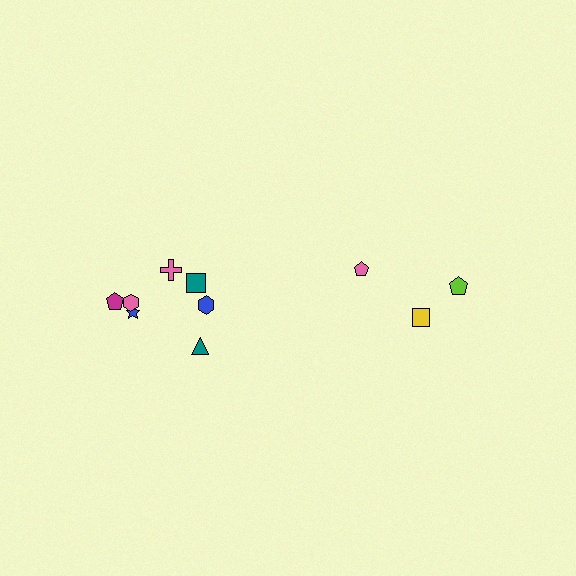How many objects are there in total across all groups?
There are 10 objects.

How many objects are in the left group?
There are 7 objects.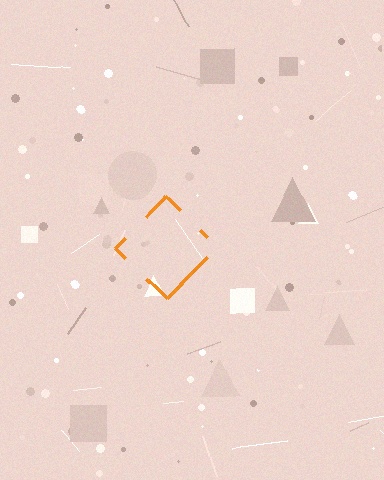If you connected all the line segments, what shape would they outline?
They would outline a diamond.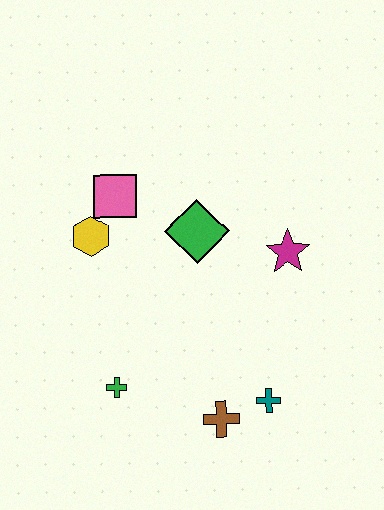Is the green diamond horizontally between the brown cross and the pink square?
Yes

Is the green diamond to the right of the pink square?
Yes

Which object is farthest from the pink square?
The teal cross is farthest from the pink square.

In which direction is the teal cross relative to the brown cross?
The teal cross is to the right of the brown cross.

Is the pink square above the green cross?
Yes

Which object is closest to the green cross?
The brown cross is closest to the green cross.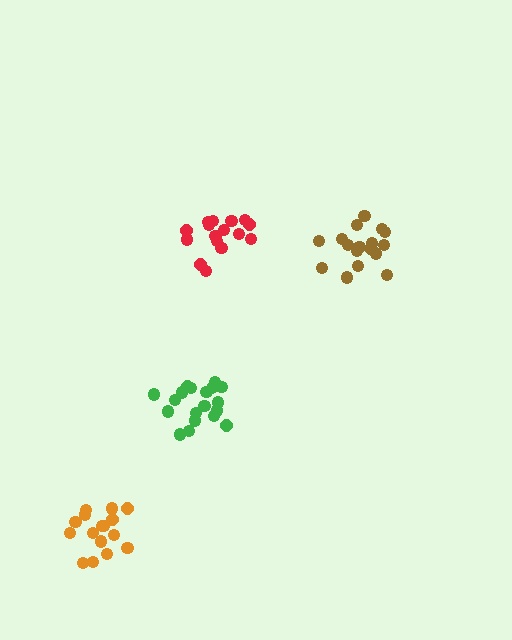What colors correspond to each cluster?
The clusters are colored: green, orange, red, brown.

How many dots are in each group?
Group 1: 19 dots, Group 2: 16 dots, Group 3: 16 dots, Group 4: 17 dots (68 total).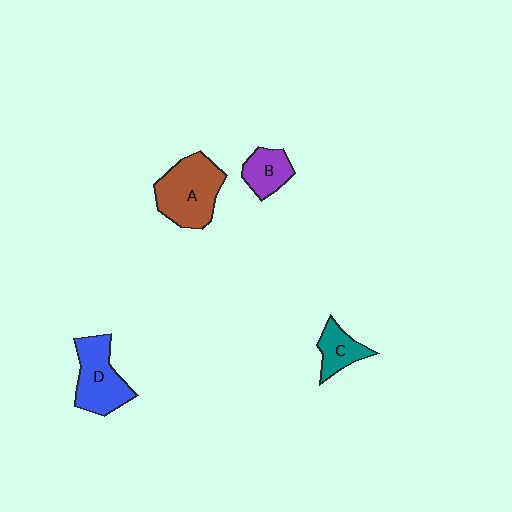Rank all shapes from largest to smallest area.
From largest to smallest: A (brown), D (blue), B (purple), C (teal).